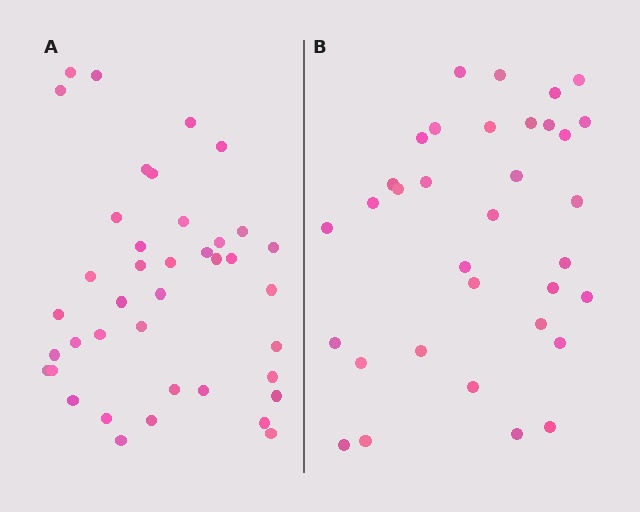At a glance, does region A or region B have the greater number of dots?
Region A (the left region) has more dots.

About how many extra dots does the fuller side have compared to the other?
Region A has about 6 more dots than region B.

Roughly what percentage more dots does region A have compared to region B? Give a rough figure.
About 20% more.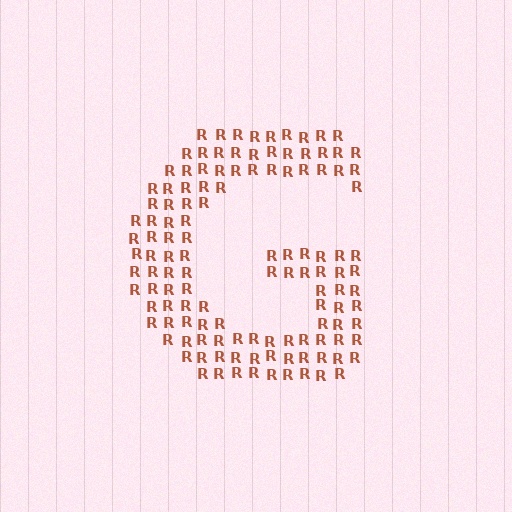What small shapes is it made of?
It is made of small letter R's.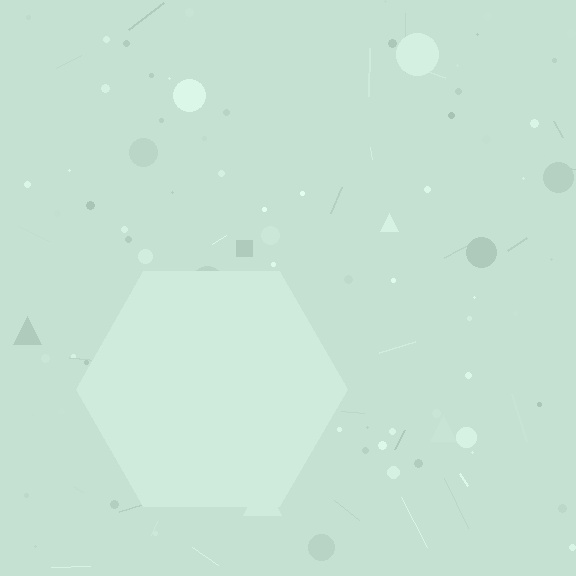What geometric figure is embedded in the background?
A hexagon is embedded in the background.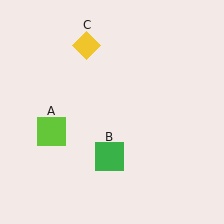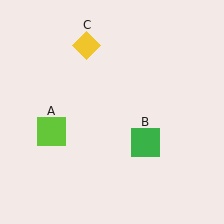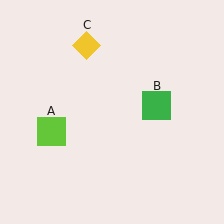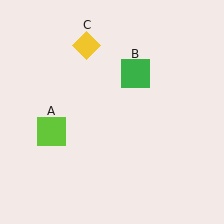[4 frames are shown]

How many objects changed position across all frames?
1 object changed position: green square (object B).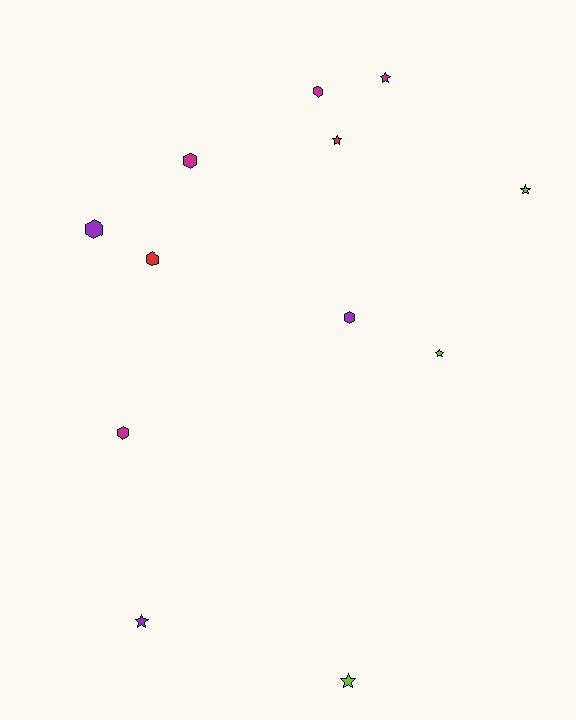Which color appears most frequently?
Magenta, with 4 objects.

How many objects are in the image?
There are 12 objects.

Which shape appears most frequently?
Star, with 6 objects.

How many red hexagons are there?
There is 1 red hexagon.